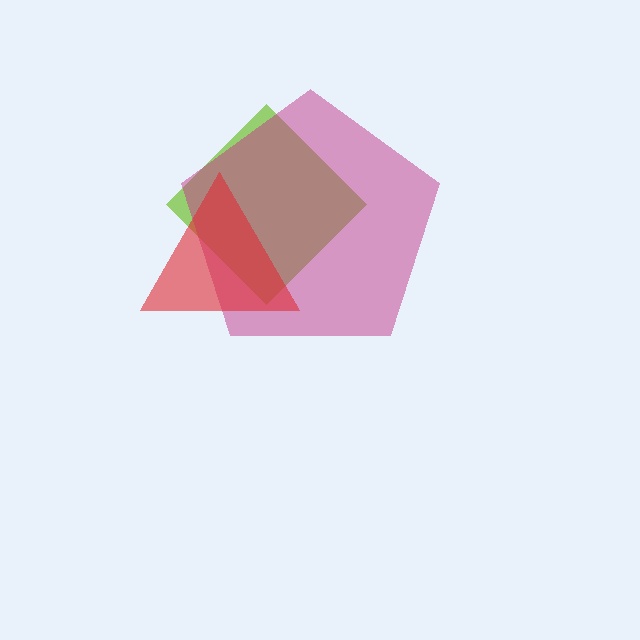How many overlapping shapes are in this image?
There are 3 overlapping shapes in the image.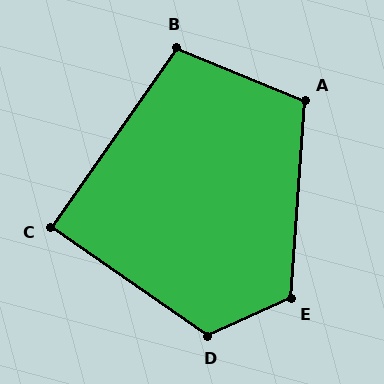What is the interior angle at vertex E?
Approximately 119 degrees (obtuse).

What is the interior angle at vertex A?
Approximately 108 degrees (obtuse).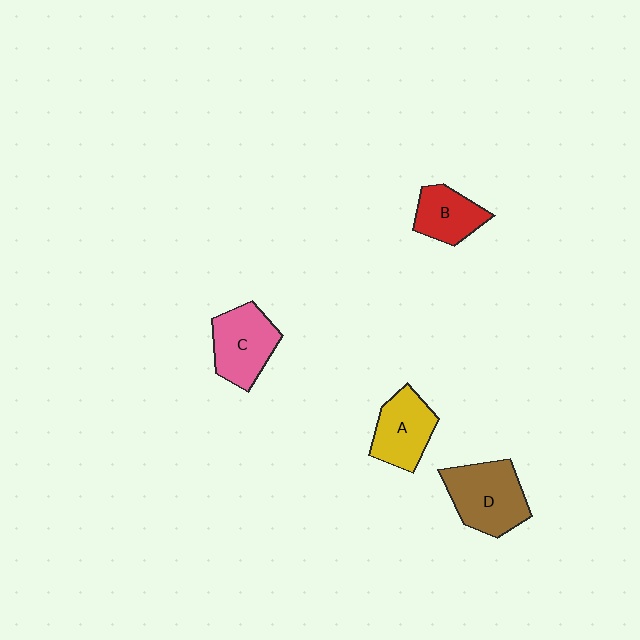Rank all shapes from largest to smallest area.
From largest to smallest: D (brown), C (pink), A (yellow), B (red).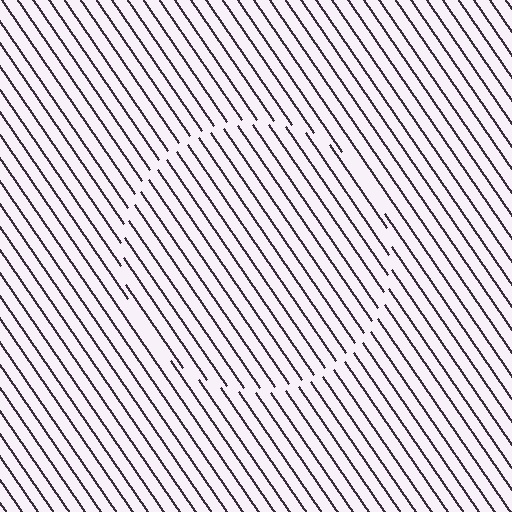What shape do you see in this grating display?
An illusory circle. The interior of the shape contains the same grating, shifted by half a period — the contour is defined by the phase discontinuity where line-ends from the inner and outer gratings abut.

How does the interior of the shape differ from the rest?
The interior of the shape contains the same grating, shifted by half a period — the contour is defined by the phase discontinuity where line-ends from the inner and outer gratings abut.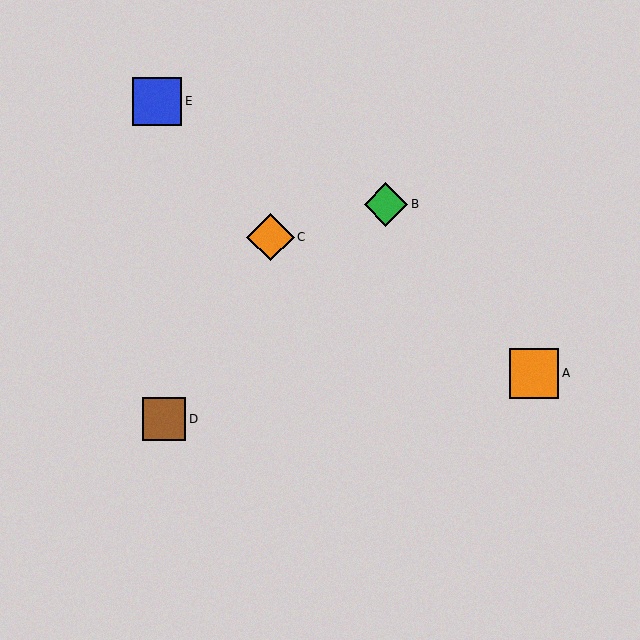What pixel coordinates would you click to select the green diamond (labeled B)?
Click at (386, 204) to select the green diamond B.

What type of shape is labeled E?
Shape E is a blue square.